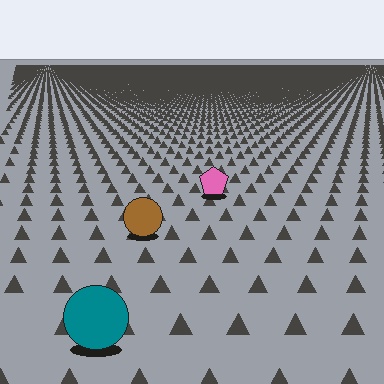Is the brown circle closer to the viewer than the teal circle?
No. The teal circle is closer — you can tell from the texture gradient: the ground texture is coarser near it.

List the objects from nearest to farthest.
From nearest to farthest: the teal circle, the brown circle, the pink pentagon.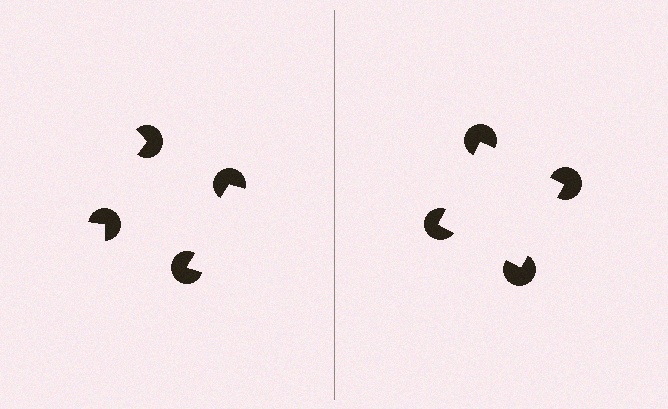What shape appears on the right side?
An illusory square.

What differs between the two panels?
The pac-man discs are positioned identically on both sides; only the wedge orientations differ. On the right they align to a square; on the left they are misaligned.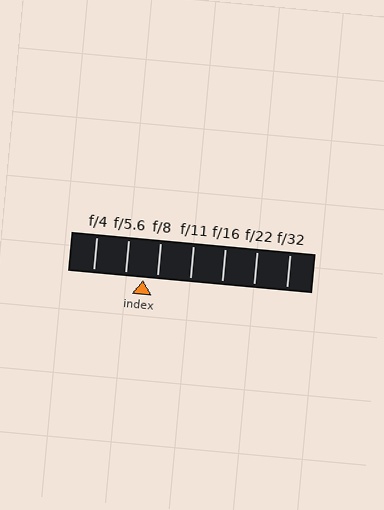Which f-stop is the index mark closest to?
The index mark is closest to f/8.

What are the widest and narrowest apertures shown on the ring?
The widest aperture shown is f/4 and the narrowest is f/32.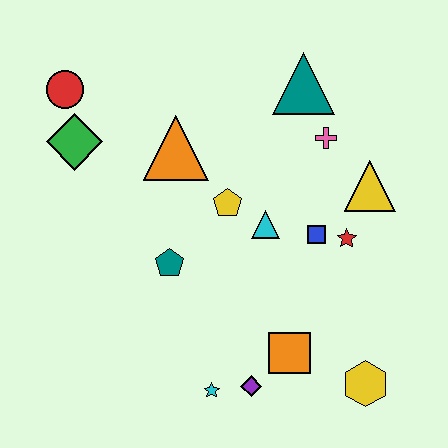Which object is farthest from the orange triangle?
The yellow hexagon is farthest from the orange triangle.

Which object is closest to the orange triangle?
The yellow pentagon is closest to the orange triangle.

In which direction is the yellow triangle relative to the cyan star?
The yellow triangle is above the cyan star.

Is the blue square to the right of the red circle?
Yes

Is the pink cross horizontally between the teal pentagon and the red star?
Yes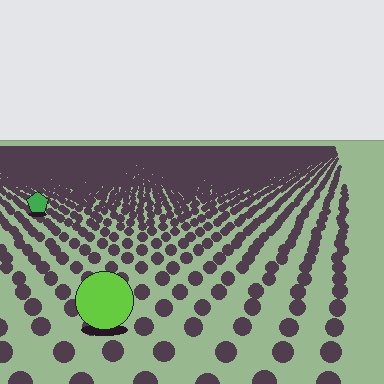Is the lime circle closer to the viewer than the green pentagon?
Yes. The lime circle is closer — you can tell from the texture gradient: the ground texture is coarser near it.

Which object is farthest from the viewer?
The green pentagon is farthest from the viewer. It appears smaller and the ground texture around it is denser.